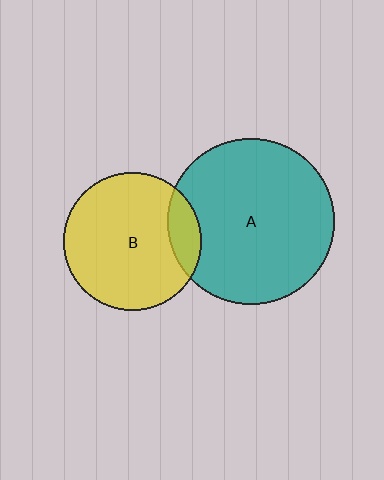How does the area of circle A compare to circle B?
Approximately 1.4 times.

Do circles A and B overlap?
Yes.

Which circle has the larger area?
Circle A (teal).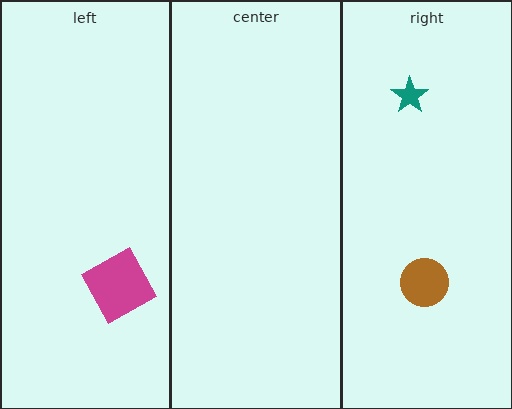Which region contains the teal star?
The right region.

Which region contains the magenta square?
The left region.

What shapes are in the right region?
The brown circle, the teal star.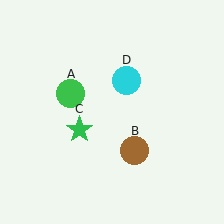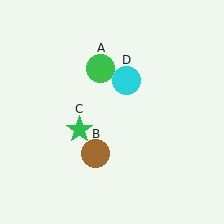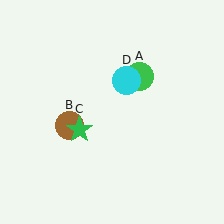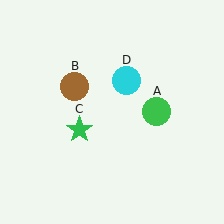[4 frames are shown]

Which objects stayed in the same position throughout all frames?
Green star (object C) and cyan circle (object D) remained stationary.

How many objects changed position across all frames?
2 objects changed position: green circle (object A), brown circle (object B).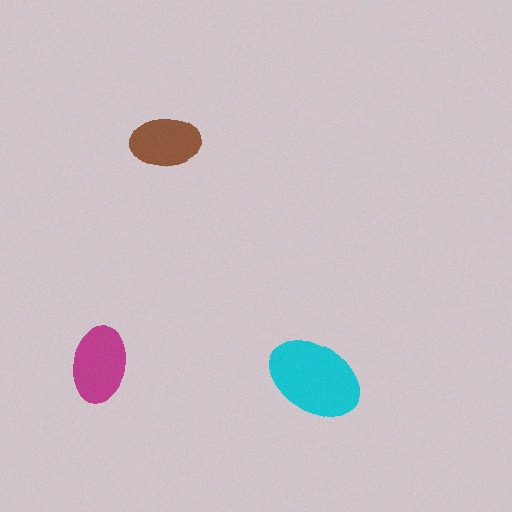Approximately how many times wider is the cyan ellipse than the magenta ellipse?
About 1.5 times wider.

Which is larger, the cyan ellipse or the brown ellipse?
The cyan one.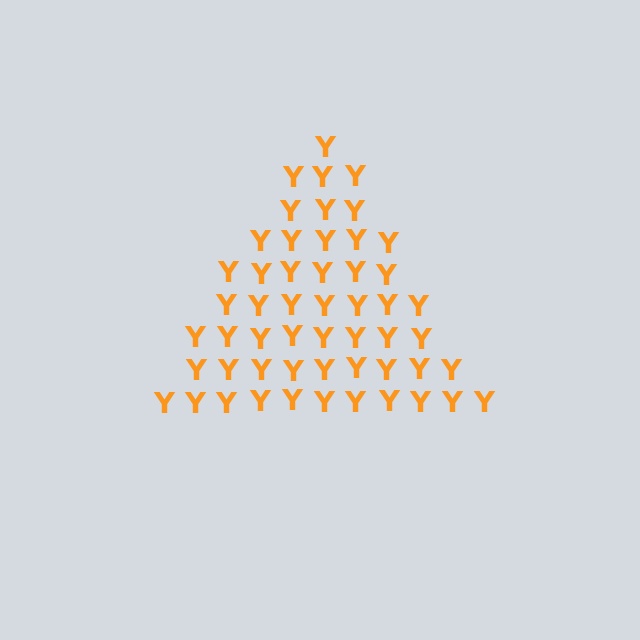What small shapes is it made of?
It is made of small letter Y's.